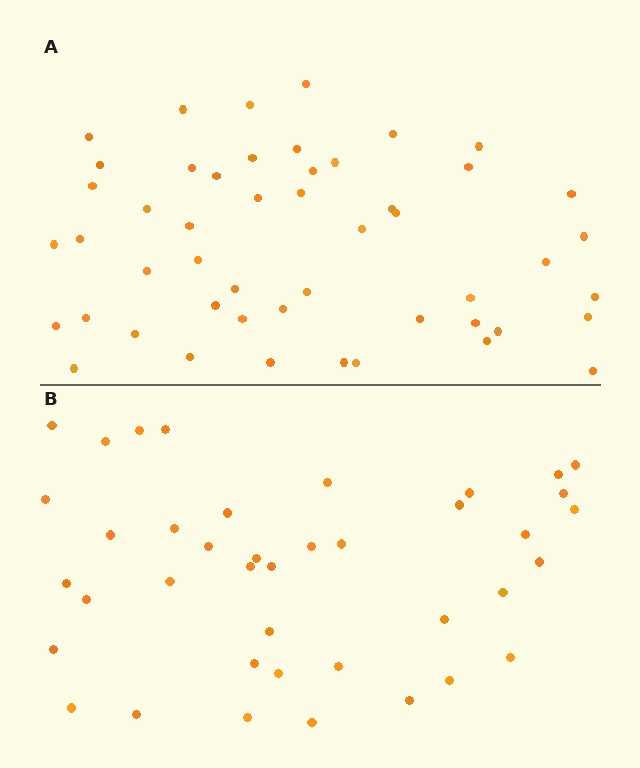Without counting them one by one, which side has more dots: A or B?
Region A (the top region) has more dots.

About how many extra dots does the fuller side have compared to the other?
Region A has roughly 10 or so more dots than region B.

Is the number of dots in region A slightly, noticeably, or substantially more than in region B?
Region A has noticeably more, but not dramatically so. The ratio is roughly 1.2 to 1.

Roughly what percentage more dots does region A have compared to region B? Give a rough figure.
About 25% more.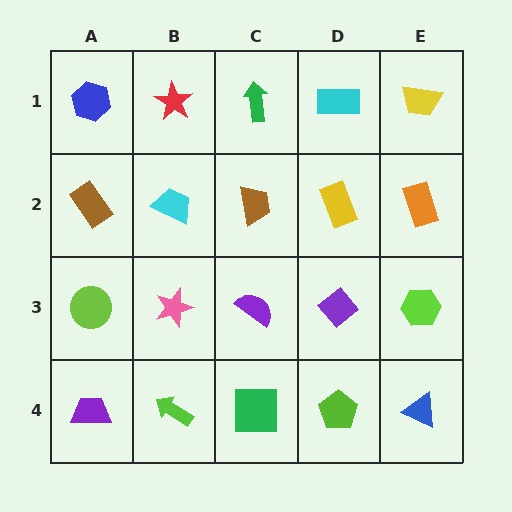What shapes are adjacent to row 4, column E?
A lime hexagon (row 3, column E), a lime pentagon (row 4, column D).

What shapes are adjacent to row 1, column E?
An orange rectangle (row 2, column E), a cyan rectangle (row 1, column D).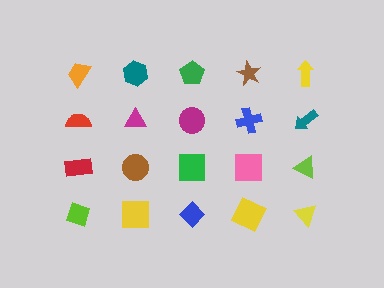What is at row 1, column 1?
An orange trapezoid.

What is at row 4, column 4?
A yellow square.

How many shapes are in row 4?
5 shapes.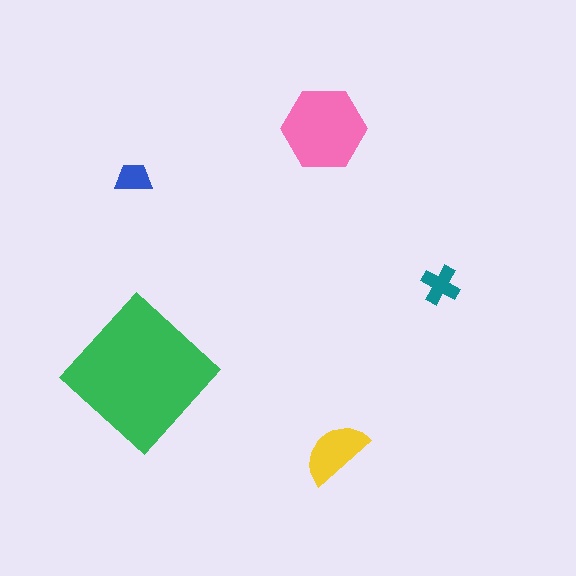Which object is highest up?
The pink hexagon is topmost.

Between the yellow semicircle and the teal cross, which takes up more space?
The yellow semicircle.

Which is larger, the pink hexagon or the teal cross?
The pink hexagon.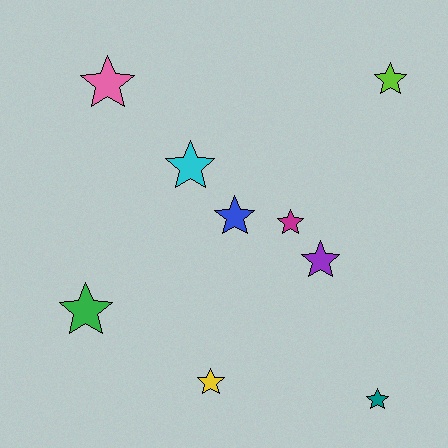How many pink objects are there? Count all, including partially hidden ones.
There is 1 pink object.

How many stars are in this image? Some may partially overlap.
There are 9 stars.